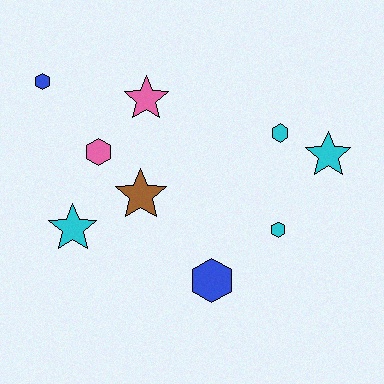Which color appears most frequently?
Cyan, with 4 objects.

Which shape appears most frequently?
Hexagon, with 5 objects.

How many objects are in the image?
There are 9 objects.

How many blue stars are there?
There are no blue stars.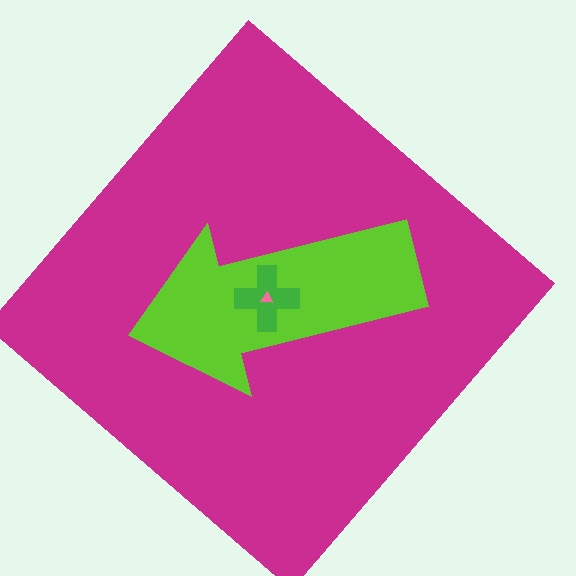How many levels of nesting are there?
4.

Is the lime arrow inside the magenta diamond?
Yes.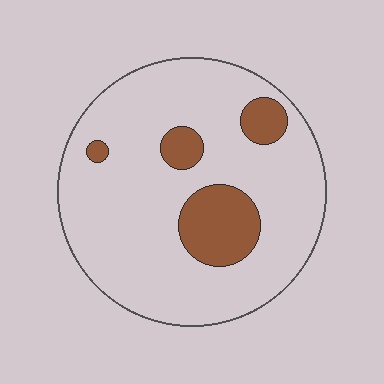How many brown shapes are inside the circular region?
4.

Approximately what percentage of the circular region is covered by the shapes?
Approximately 15%.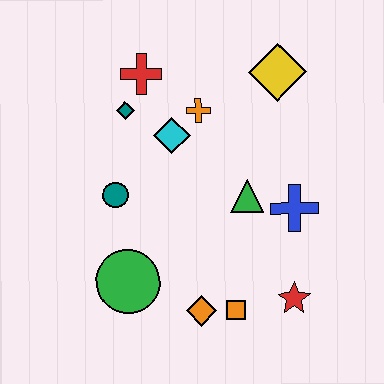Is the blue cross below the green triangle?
Yes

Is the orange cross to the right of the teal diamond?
Yes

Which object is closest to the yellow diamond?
The orange cross is closest to the yellow diamond.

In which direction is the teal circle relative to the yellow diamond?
The teal circle is to the left of the yellow diamond.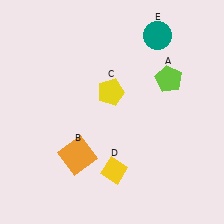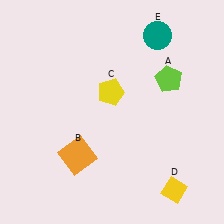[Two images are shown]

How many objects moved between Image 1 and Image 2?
1 object moved between the two images.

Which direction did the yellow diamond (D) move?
The yellow diamond (D) moved right.